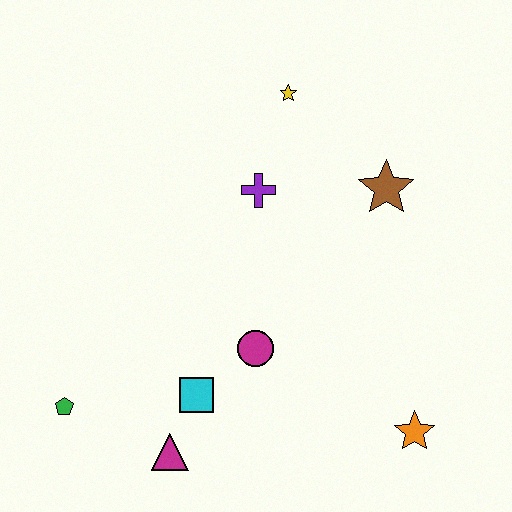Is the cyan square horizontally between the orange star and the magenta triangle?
Yes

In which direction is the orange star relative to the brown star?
The orange star is below the brown star.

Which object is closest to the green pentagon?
The magenta triangle is closest to the green pentagon.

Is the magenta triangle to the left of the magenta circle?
Yes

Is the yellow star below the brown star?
No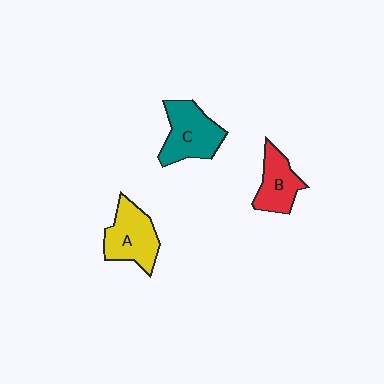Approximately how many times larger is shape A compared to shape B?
Approximately 1.3 times.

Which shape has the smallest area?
Shape B (red).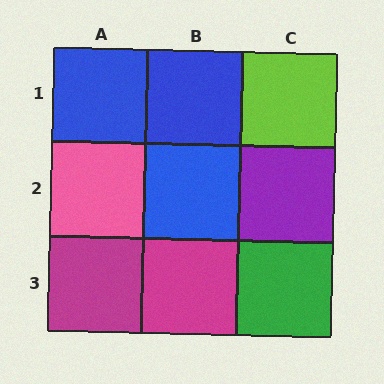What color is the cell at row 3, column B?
Magenta.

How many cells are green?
1 cell is green.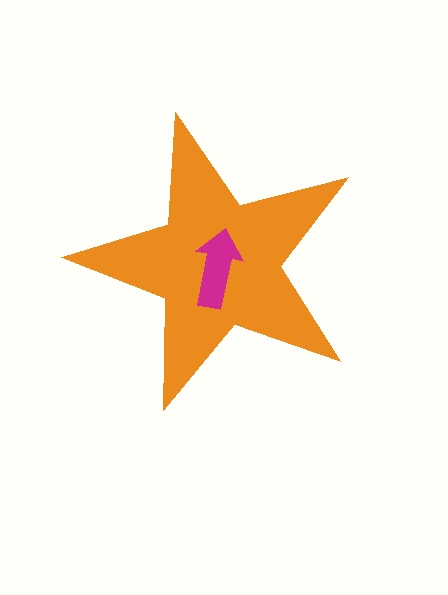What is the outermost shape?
The orange star.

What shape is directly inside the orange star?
The magenta arrow.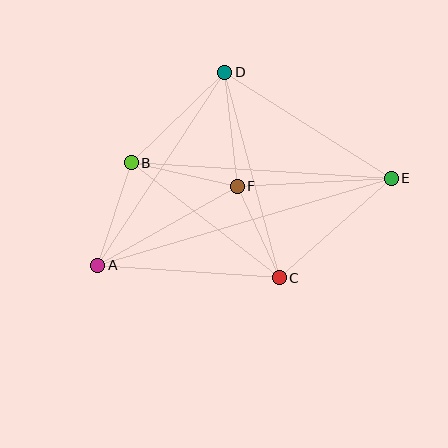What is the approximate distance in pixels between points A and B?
The distance between A and B is approximately 108 pixels.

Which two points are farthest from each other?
Points A and E are farthest from each other.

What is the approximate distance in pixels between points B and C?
The distance between B and C is approximately 187 pixels.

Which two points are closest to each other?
Points C and F are closest to each other.